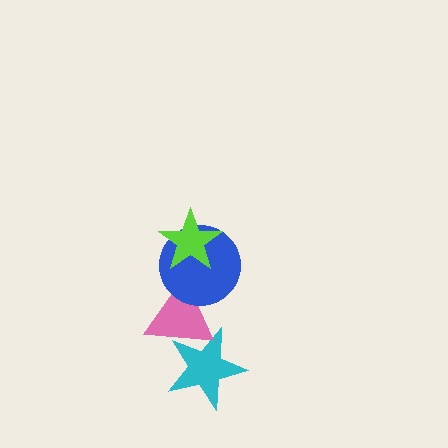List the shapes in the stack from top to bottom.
From top to bottom: the lime star, the blue circle, the pink triangle, the cyan star.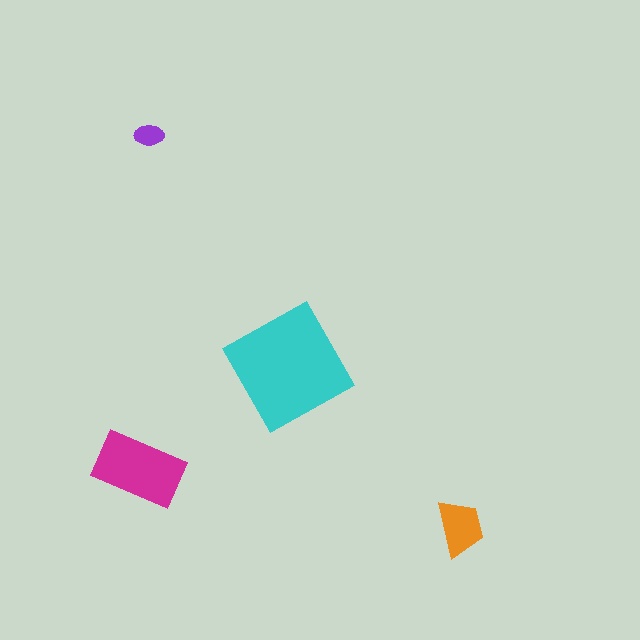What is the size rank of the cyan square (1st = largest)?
1st.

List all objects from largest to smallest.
The cyan square, the magenta rectangle, the orange trapezoid, the purple ellipse.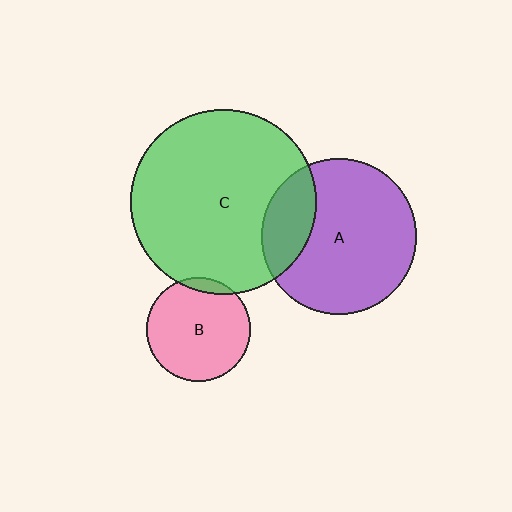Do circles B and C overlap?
Yes.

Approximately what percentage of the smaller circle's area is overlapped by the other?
Approximately 5%.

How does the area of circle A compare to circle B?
Approximately 2.2 times.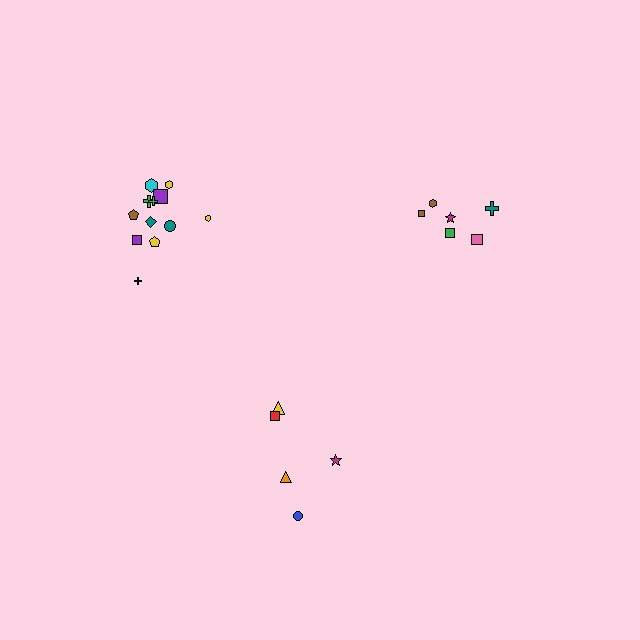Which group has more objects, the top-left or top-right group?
The top-left group.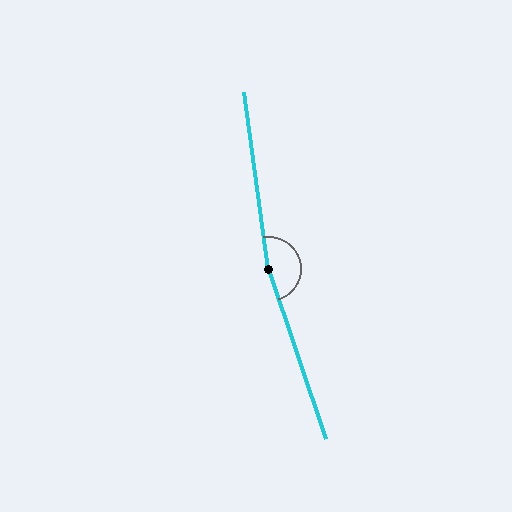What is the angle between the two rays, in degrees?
Approximately 169 degrees.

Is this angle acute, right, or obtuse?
It is obtuse.